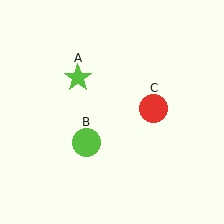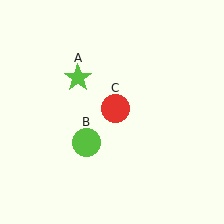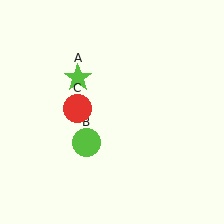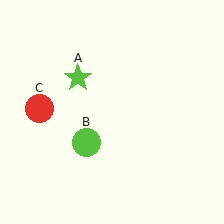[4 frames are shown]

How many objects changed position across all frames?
1 object changed position: red circle (object C).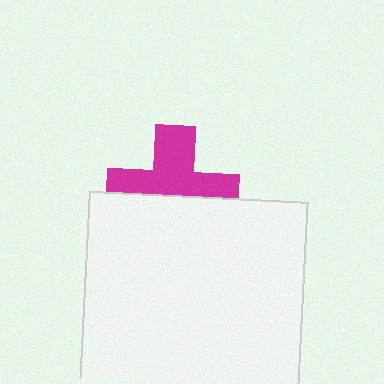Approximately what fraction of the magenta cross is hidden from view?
Roughly 44% of the magenta cross is hidden behind the white square.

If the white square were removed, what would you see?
You would see the complete magenta cross.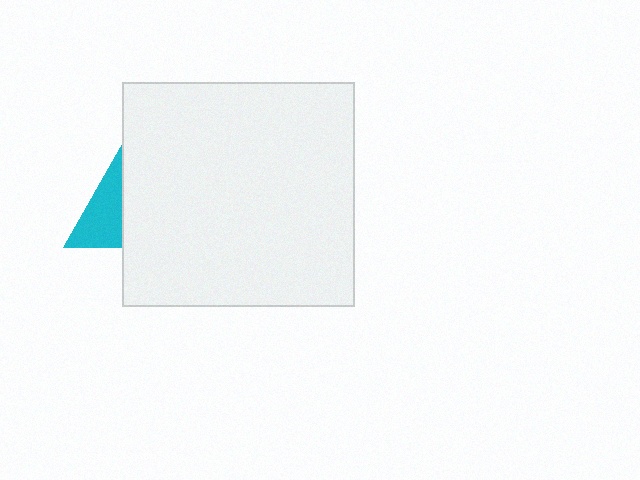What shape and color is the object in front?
The object in front is a white rectangle.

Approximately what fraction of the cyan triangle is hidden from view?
Roughly 55% of the cyan triangle is hidden behind the white rectangle.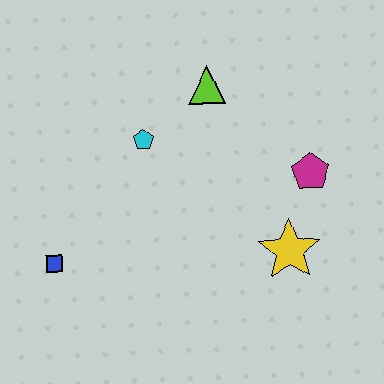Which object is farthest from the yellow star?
The blue square is farthest from the yellow star.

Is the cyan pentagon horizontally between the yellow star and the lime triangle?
No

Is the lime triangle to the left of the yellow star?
Yes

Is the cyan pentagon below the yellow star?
No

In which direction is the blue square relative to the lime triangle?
The blue square is below the lime triangle.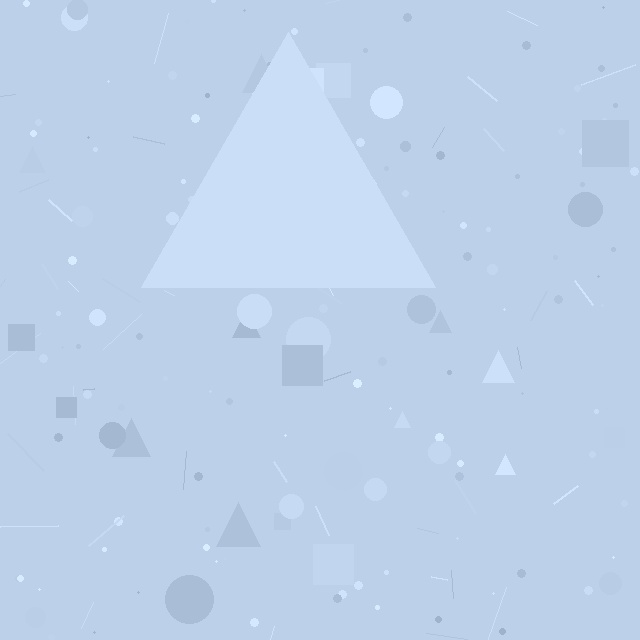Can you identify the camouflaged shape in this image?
The camouflaged shape is a triangle.